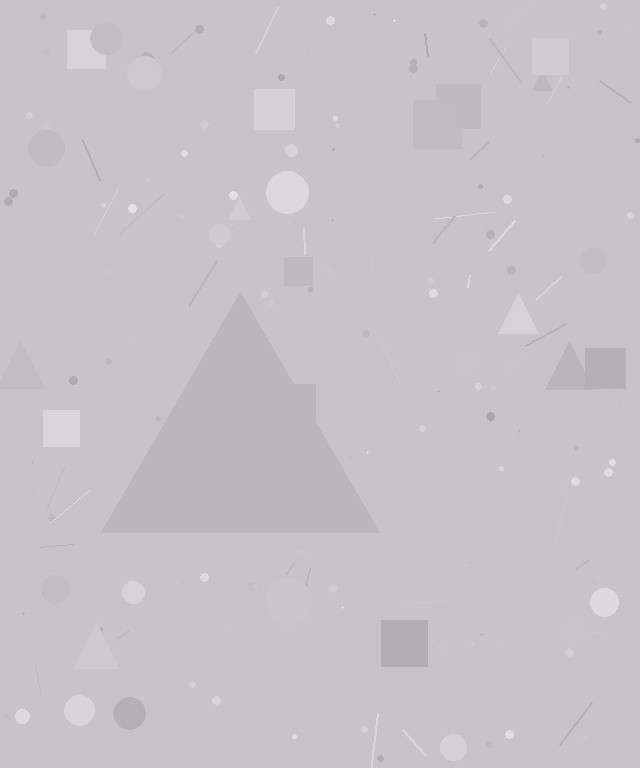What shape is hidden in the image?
A triangle is hidden in the image.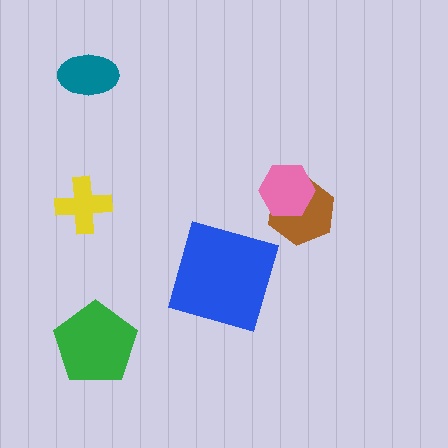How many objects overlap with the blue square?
0 objects overlap with the blue square.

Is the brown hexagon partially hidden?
Yes, it is partially covered by another shape.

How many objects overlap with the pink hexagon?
1 object overlaps with the pink hexagon.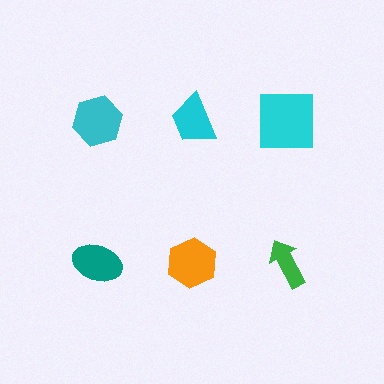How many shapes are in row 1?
3 shapes.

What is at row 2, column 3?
A green arrow.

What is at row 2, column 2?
An orange hexagon.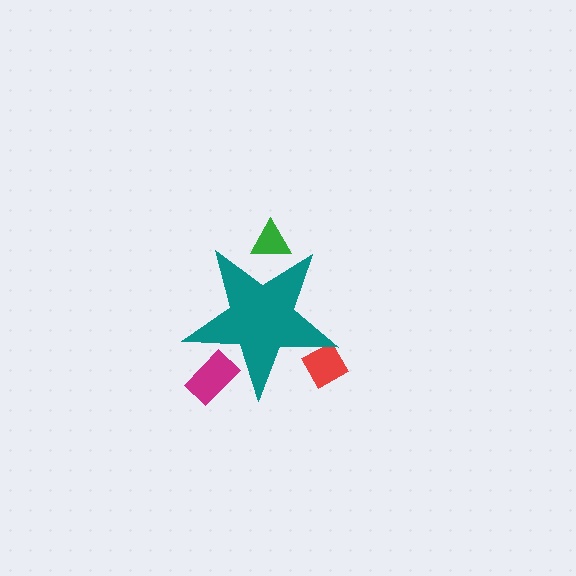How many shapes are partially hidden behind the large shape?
3 shapes are partially hidden.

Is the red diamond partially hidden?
Yes, the red diamond is partially hidden behind the teal star.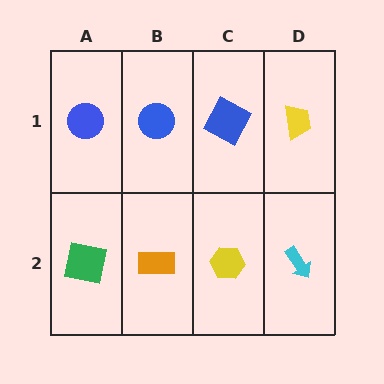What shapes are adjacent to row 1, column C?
A yellow hexagon (row 2, column C), a blue circle (row 1, column B), a yellow trapezoid (row 1, column D).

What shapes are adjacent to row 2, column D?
A yellow trapezoid (row 1, column D), a yellow hexagon (row 2, column C).